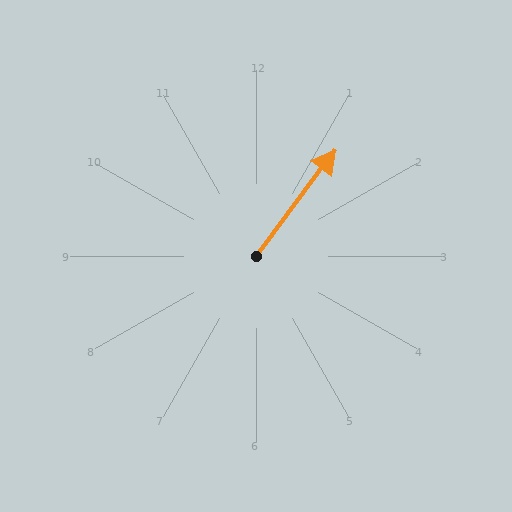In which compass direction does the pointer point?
Northeast.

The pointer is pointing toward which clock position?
Roughly 1 o'clock.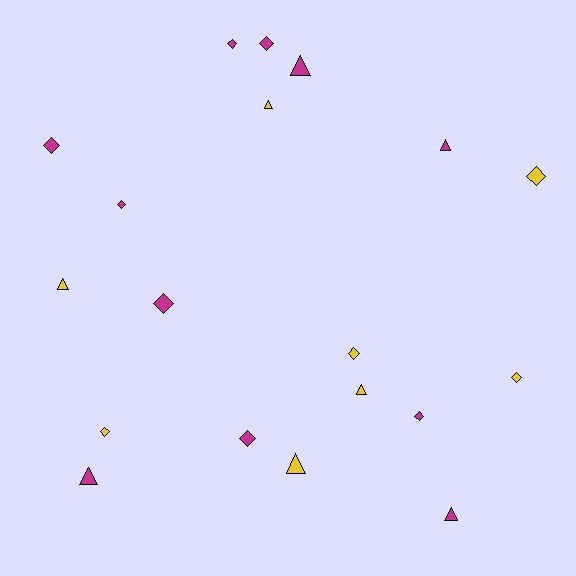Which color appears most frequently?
Magenta, with 11 objects.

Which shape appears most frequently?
Diamond, with 11 objects.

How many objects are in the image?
There are 19 objects.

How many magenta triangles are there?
There are 4 magenta triangles.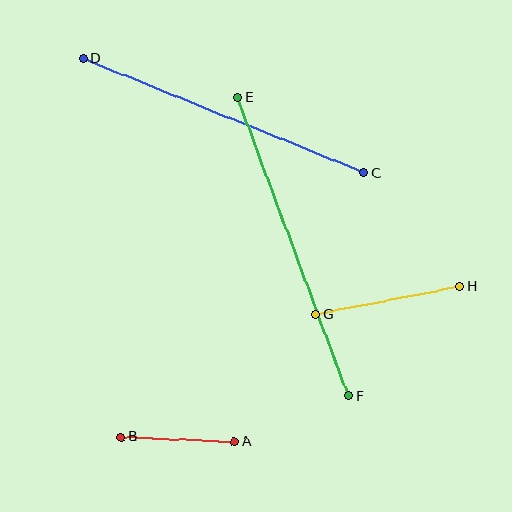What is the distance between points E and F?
The distance is approximately 318 pixels.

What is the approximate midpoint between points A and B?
The midpoint is at approximately (178, 439) pixels.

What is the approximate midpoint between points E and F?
The midpoint is at approximately (293, 247) pixels.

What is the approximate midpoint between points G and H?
The midpoint is at approximately (388, 300) pixels.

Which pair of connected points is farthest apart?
Points E and F are farthest apart.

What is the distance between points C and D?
The distance is approximately 303 pixels.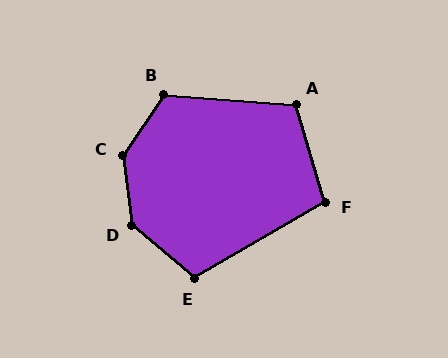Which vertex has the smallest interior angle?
F, at approximately 104 degrees.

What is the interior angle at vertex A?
Approximately 111 degrees (obtuse).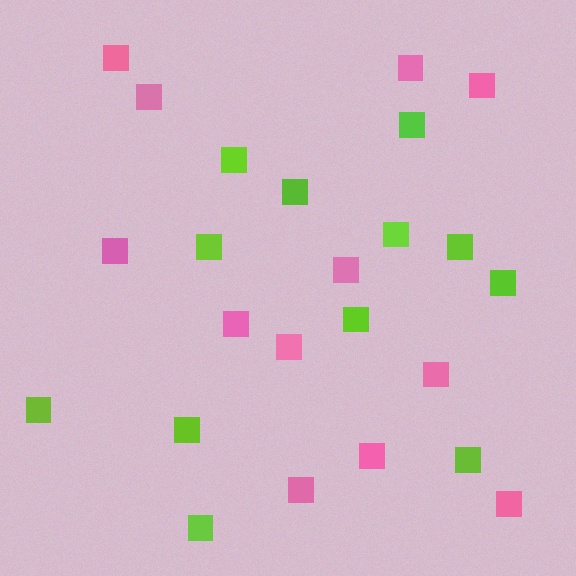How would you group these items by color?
There are 2 groups: one group of lime squares (12) and one group of pink squares (12).